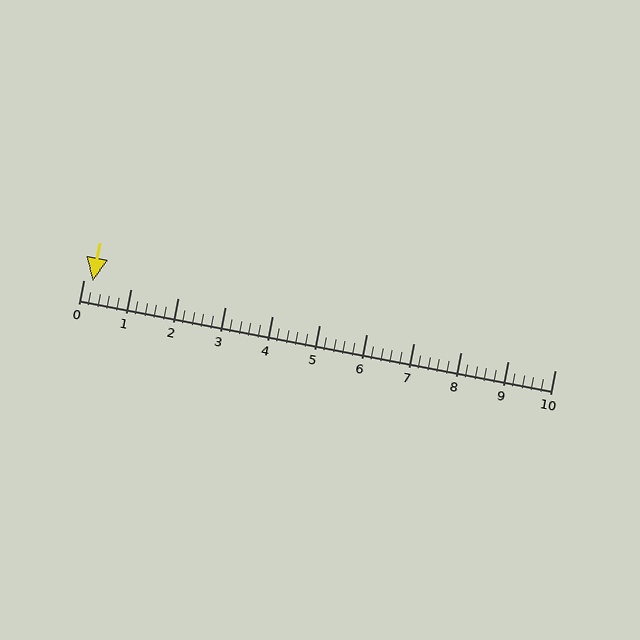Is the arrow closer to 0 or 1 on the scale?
The arrow is closer to 0.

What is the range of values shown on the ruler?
The ruler shows values from 0 to 10.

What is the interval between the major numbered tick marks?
The major tick marks are spaced 1 units apart.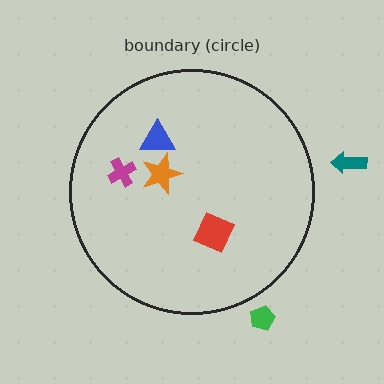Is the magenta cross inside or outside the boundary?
Inside.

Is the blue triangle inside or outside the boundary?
Inside.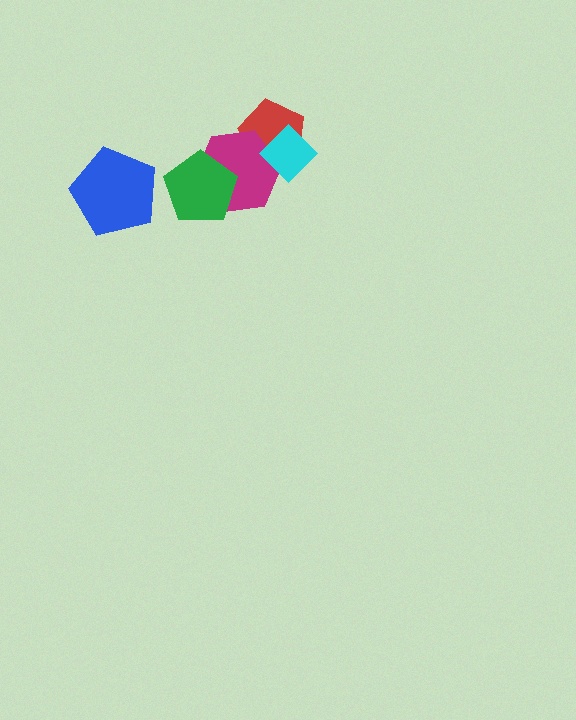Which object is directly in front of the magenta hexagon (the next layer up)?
The cyan diamond is directly in front of the magenta hexagon.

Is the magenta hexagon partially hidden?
Yes, it is partially covered by another shape.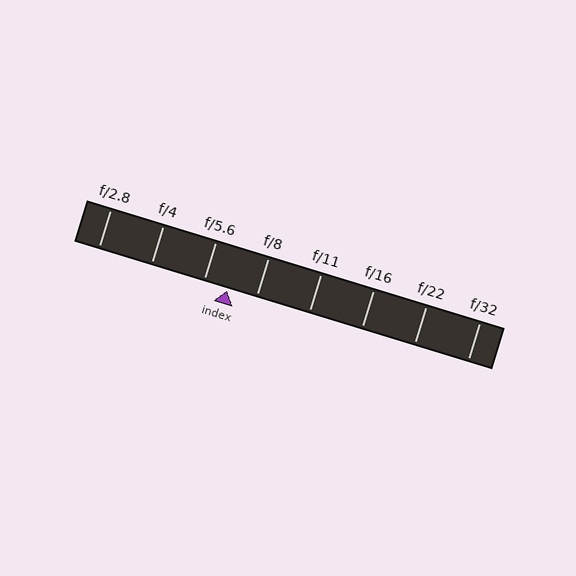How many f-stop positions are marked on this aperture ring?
There are 8 f-stop positions marked.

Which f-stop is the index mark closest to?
The index mark is closest to f/5.6.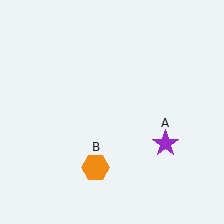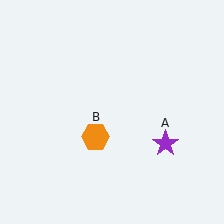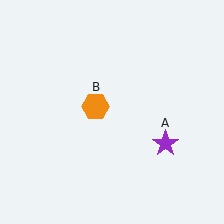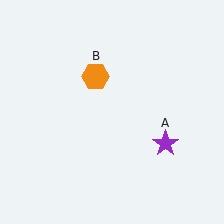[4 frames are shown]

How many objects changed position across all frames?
1 object changed position: orange hexagon (object B).